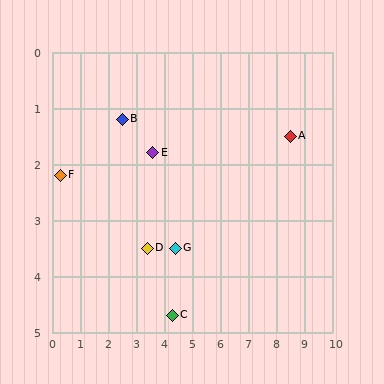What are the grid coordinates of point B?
Point B is at approximately (2.5, 1.2).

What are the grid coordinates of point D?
Point D is at approximately (3.4, 3.5).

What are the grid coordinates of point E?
Point E is at approximately (3.6, 1.8).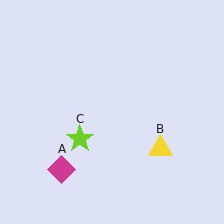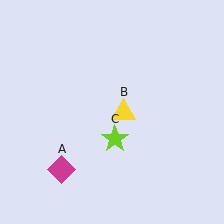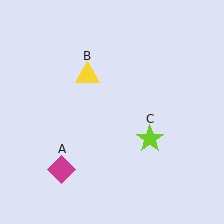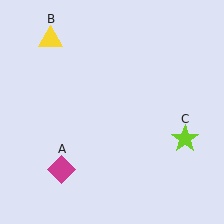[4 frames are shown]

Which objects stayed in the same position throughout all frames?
Magenta diamond (object A) remained stationary.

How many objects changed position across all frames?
2 objects changed position: yellow triangle (object B), lime star (object C).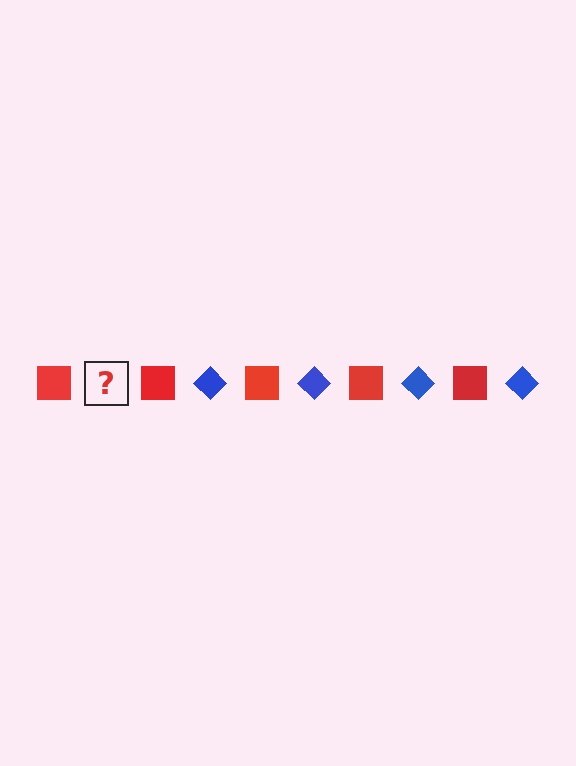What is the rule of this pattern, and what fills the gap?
The rule is that the pattern alternates between red square and blue diamond. The gap should be filled with a blue diamond.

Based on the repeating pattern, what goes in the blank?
The blank should be a blue diamond.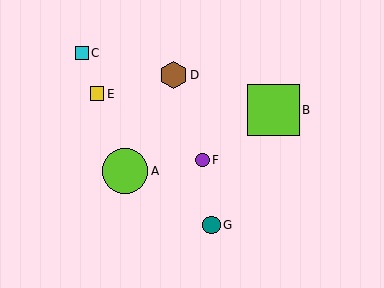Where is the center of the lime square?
The center of the lime square is at (274, 110).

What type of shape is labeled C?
Shape C is a cyan square.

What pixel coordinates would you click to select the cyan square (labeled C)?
Click at (82, 53) to select the cyan square C.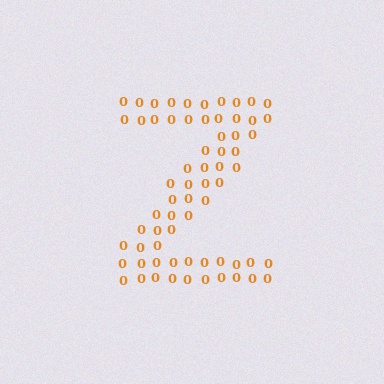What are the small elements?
The small elements are digit 0's.